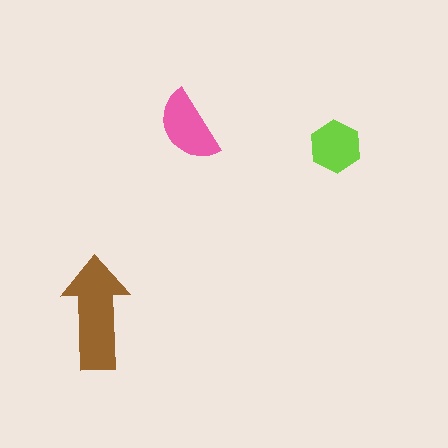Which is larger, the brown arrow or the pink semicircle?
The brown arrow.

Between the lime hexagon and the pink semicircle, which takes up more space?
The pink semicircle.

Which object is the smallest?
The lime hexagon.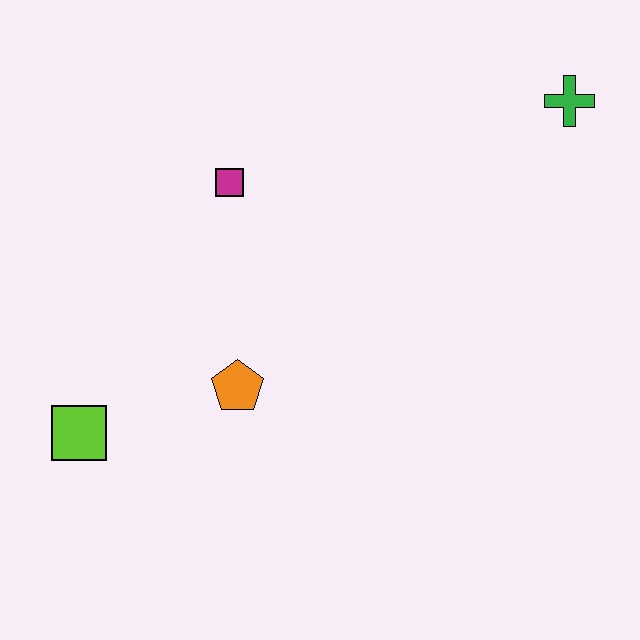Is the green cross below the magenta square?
No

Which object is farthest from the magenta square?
The green cross is farthest from the magenta square.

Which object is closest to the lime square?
The orange pentagon is closest to the lime square.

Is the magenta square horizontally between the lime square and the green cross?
Yes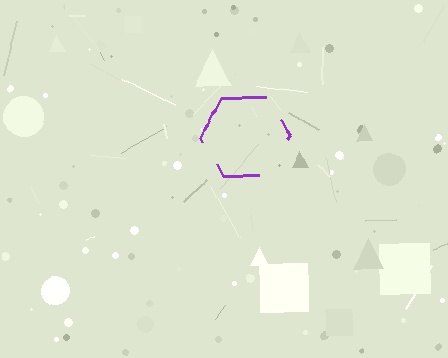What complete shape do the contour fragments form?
The contour fragments form a hexagon.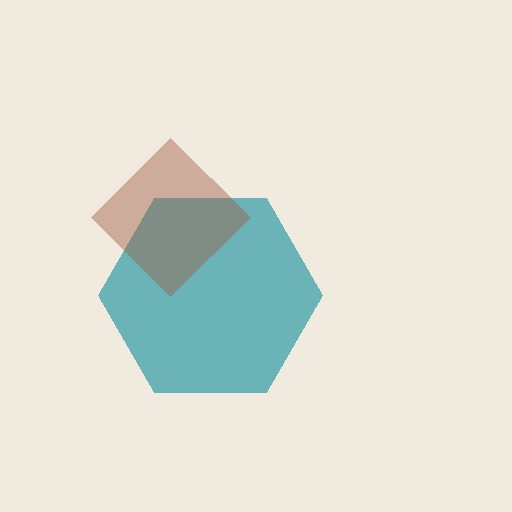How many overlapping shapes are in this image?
There are 2 overlapping shapes in the image.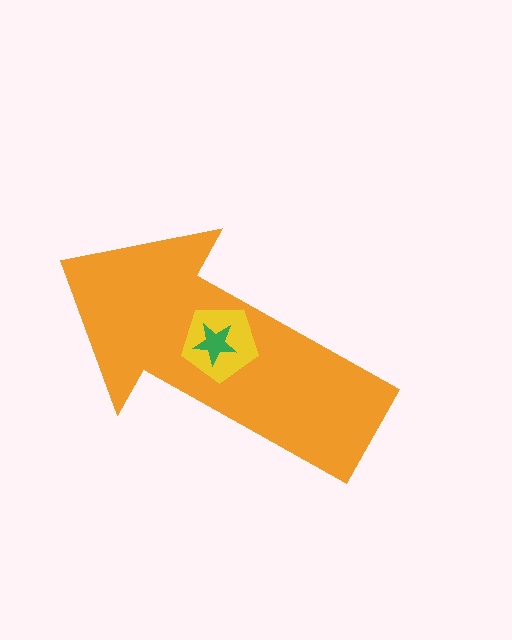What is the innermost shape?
The green star.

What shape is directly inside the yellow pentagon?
The green star.